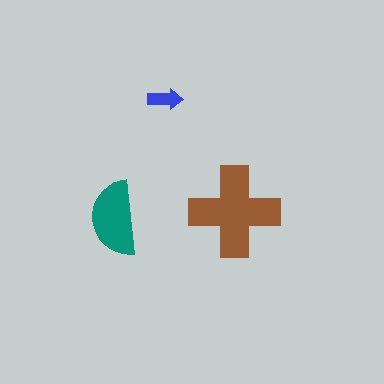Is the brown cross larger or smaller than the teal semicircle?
Larger.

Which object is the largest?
The brown cross.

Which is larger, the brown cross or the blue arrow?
The brown cross.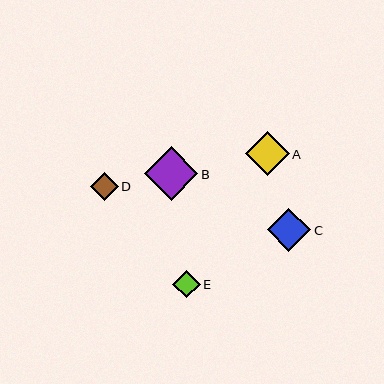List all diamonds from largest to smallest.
From largest to smallest: B, A, C, D, E.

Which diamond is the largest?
Diamond B is the largest with a size of approximately 54 pixels.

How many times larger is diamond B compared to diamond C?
Diamond B is approximately 1.2 times the size of diamond C.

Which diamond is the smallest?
Diamond E is the smallest with a size of approximately 27 pixels.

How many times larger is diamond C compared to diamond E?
Diamond C is approximately 1.6 times the size of diamond E.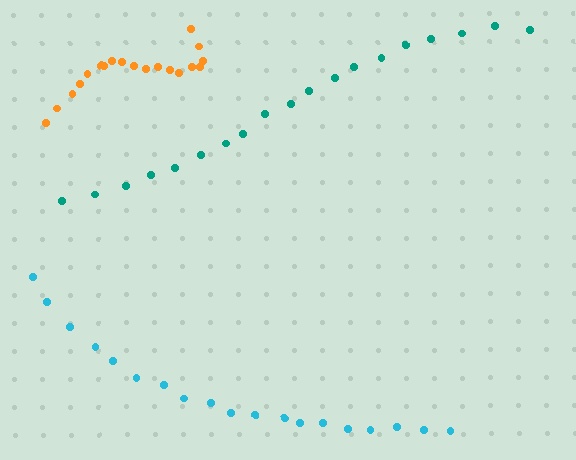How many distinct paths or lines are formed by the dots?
There are 3 distinct paths.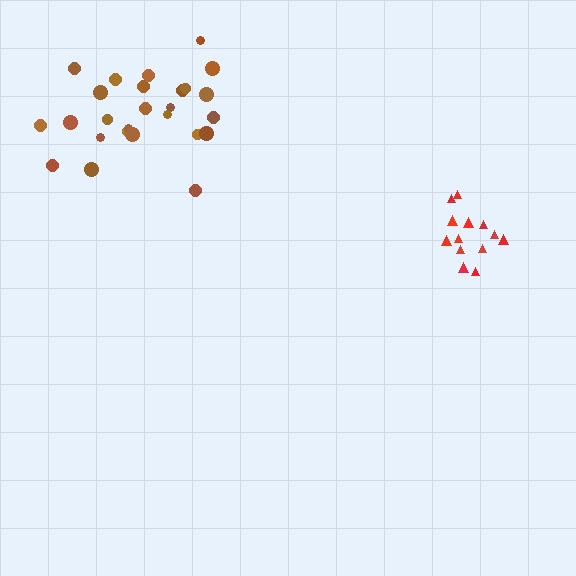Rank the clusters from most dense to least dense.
red, brown.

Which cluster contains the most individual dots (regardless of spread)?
Brown (26).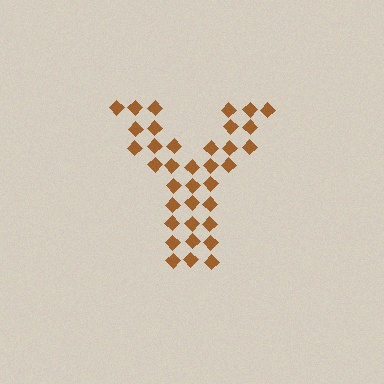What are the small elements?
The small elements are diamonds.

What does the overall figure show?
The overall figure shows the letter Y.